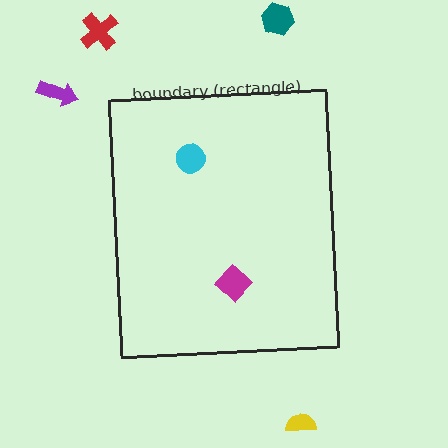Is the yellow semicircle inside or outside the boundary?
Outside.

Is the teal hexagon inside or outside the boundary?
Outside.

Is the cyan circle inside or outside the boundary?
Inside.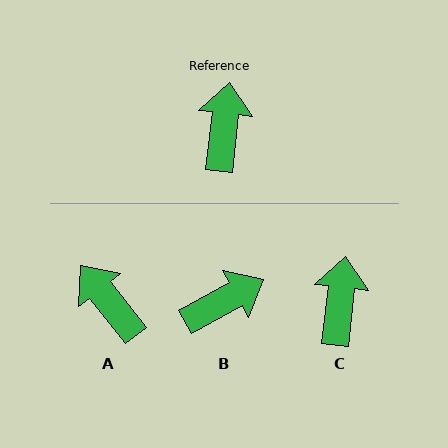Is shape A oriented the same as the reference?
No, it is off by about 45 degrees.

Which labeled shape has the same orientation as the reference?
C.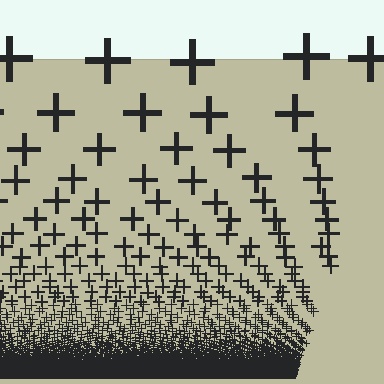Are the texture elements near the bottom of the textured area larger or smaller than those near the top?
Smaller. The gradient is inverted — elements near the bottom are smaller and denser.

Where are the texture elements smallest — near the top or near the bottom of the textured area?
Near the bottom.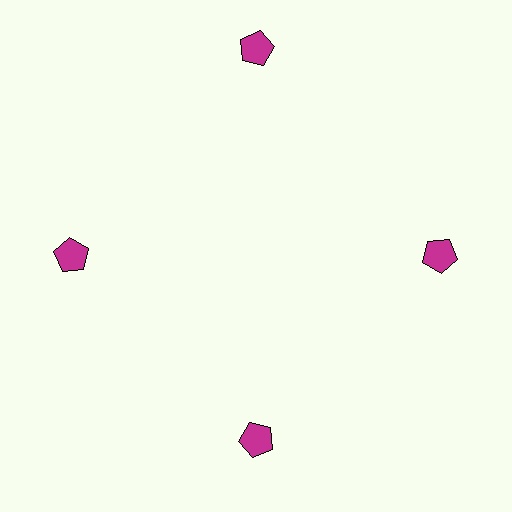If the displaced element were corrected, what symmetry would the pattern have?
It would have 4-fold rotational symmetry — the pattern would map onto itself every 90 degrees.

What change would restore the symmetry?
The symmetry would be restored by moving it inward, back onto the ring so that all 4 pentagons sit at equal angles and equal distance from the center.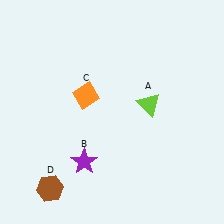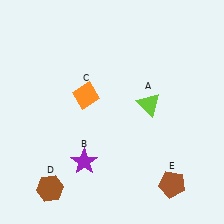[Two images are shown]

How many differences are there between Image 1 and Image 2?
There is 1 difference between the two images.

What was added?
A brown pentagon (E) was added in Image 2.